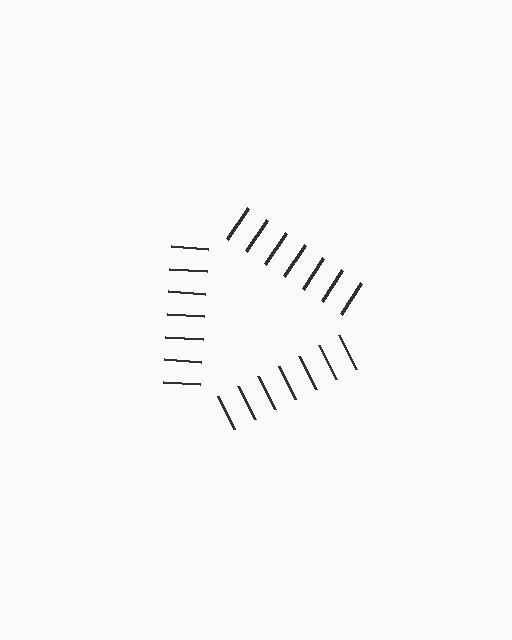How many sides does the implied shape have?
3 sides — the line-ends trace a triangle.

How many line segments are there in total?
21 — 7 along each of the 3 edges.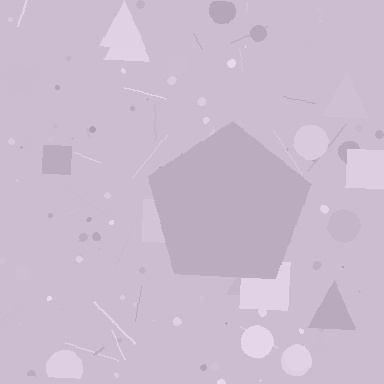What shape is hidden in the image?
A pentagon is hidden in the image.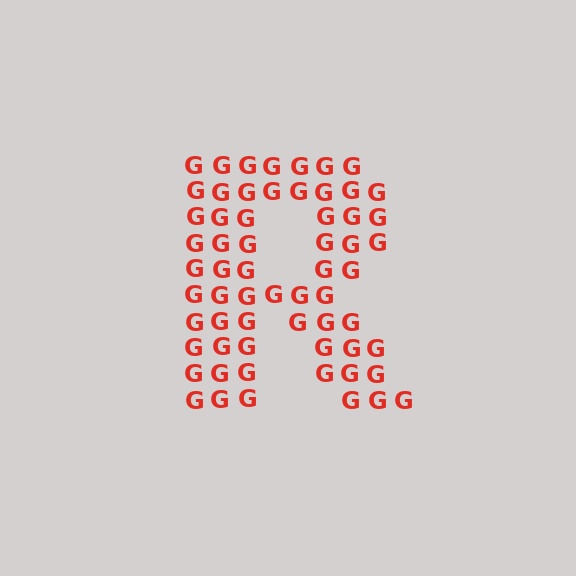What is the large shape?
The large shape is the letter R.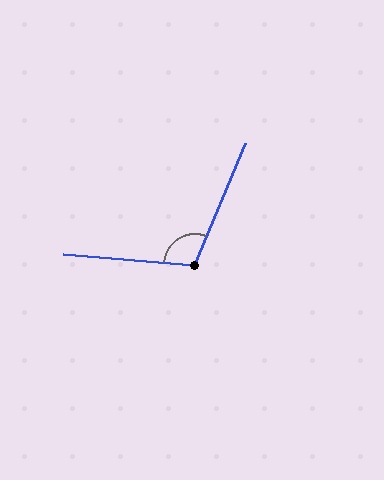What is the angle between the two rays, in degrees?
Approximately 108 degrees.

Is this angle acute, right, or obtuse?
It is obtuse.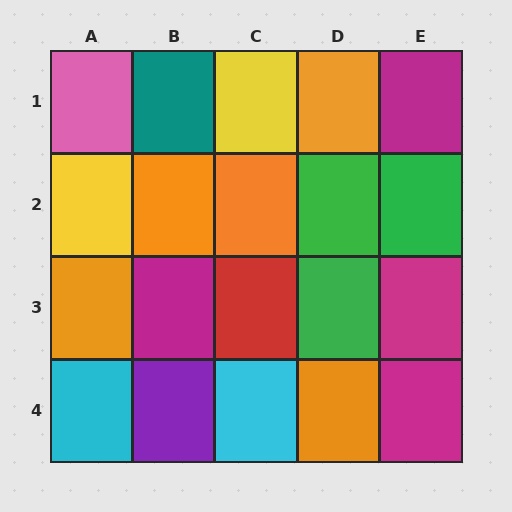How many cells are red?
1 cell is red.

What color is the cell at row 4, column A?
Cyan.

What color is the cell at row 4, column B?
Purple.